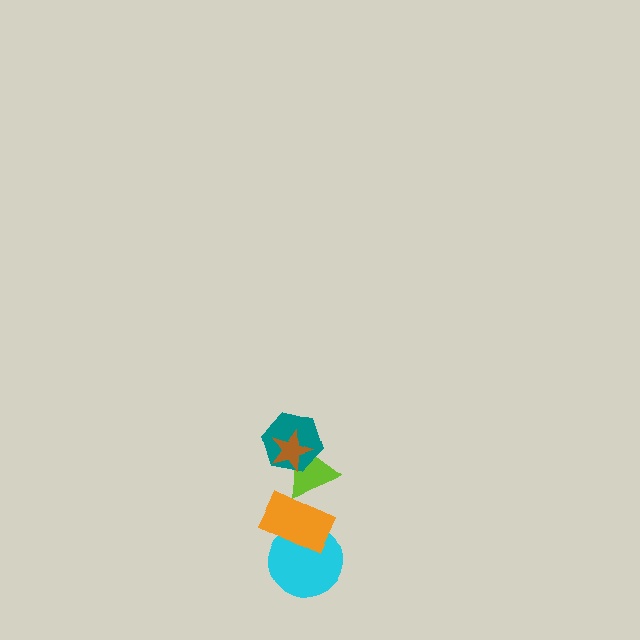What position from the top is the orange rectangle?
The orange rectangle is 4th from the top.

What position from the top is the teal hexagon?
The teal hexagon is 2nd from the top.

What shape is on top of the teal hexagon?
The brown star is on top of the teal hexagon.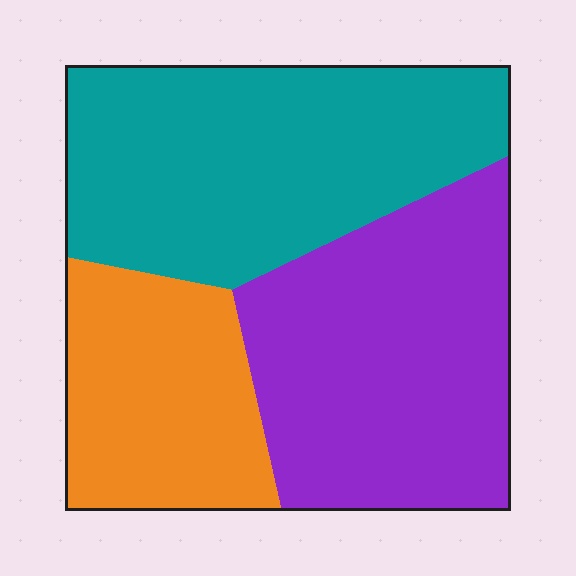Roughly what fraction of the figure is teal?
Teal covers about 40% of the figure.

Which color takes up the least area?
Orange, at roughly 25%.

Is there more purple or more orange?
Purple.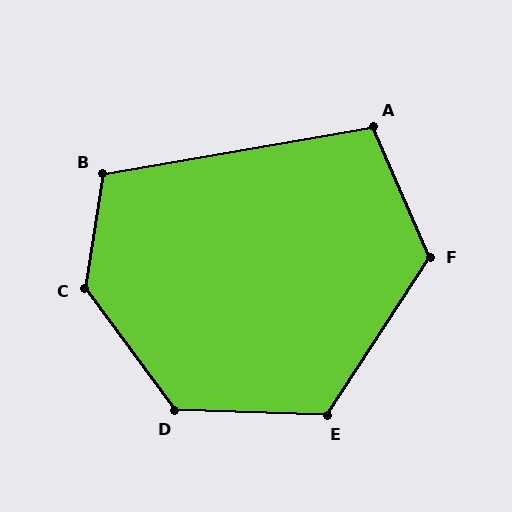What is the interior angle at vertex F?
Approximately 123 degrees (obtuse).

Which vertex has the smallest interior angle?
A, at approximately 104 degrees.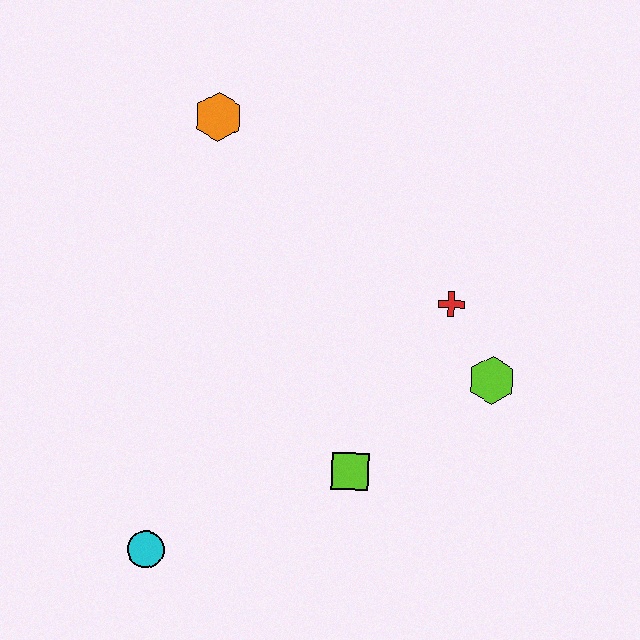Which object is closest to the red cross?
The lime hexagon is closest to the red cross.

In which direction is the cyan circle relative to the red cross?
The cyan circle is to the left of the red cross.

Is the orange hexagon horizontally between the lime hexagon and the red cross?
No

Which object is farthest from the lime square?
The orange hexagon is farthest from the lime square.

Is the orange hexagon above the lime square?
Yes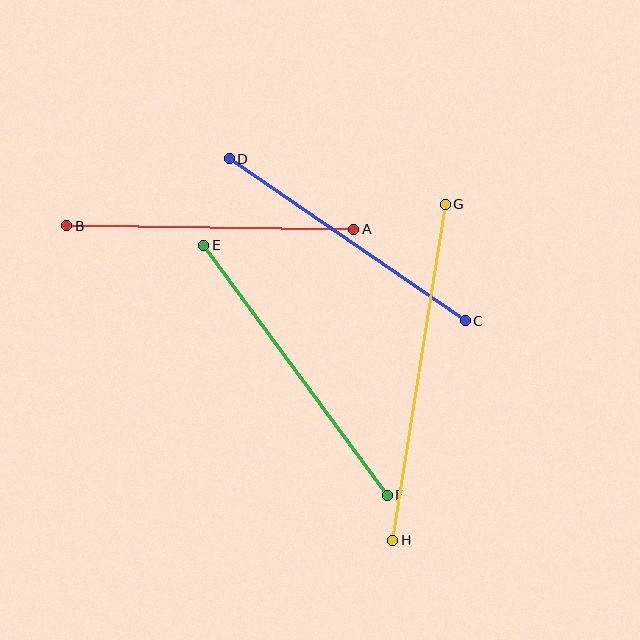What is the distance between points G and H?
The distance is approximately 340 pixels.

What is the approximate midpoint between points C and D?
The midpoint is at approximately (347, 240) pixels.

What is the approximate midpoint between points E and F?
The midpoint is at approximately (295, 370) pixels.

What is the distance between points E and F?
The distance is approximately 310 pixels.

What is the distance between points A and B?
The distance is approximately 287 pixels.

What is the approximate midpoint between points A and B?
The midpoint is at approximately (210, 228) pixels.